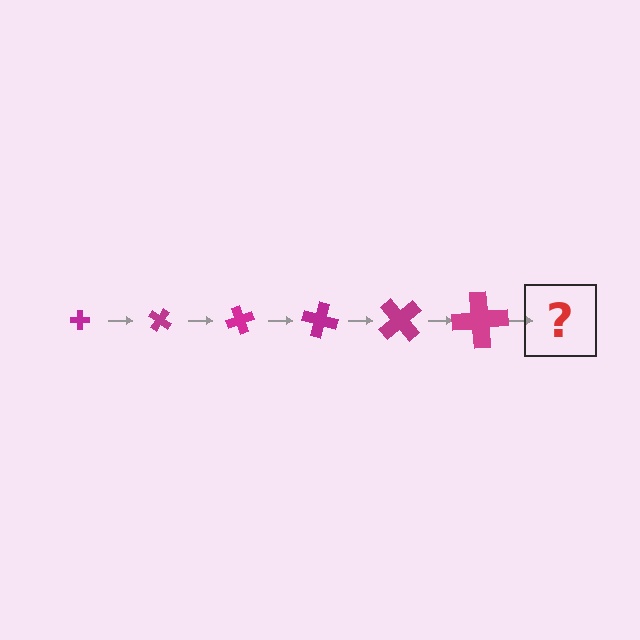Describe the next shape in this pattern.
It should be a cross, larger than the previous one and rotated 210 degrees from the start.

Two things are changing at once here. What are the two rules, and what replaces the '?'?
The two rules are that the cross grows larger each step and it rotates 35 degrees each step. The '?' should be a cross, larger than the previous one and rotated 210 degrees from the start.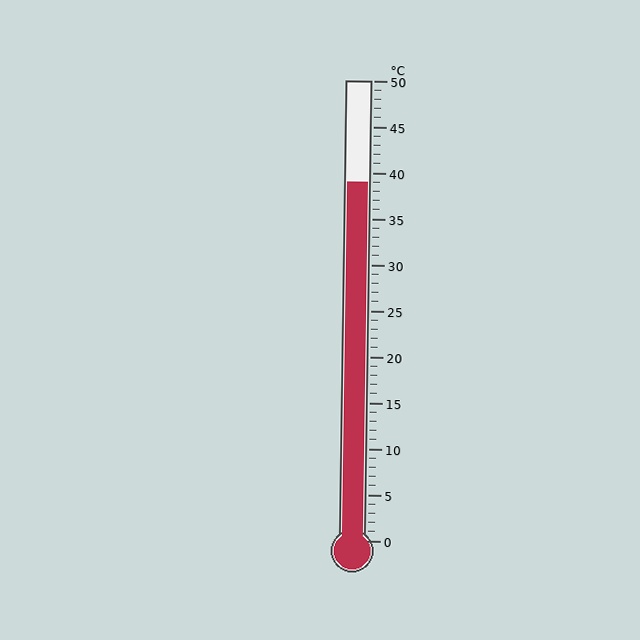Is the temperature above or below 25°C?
The temperature is above 25°C.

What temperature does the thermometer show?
The thermometer shows approximately 39°C.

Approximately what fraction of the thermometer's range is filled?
The thermometer is filled to approximately 80% of its range.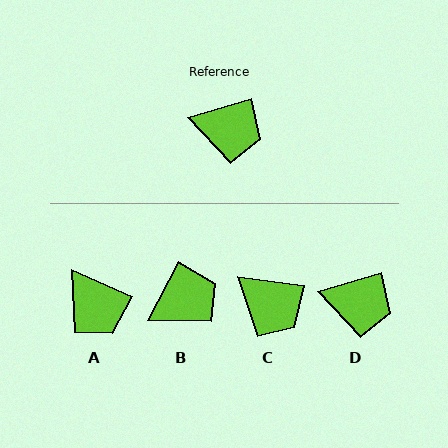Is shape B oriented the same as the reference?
No, it is off by about 46 degrees.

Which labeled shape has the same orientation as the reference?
D.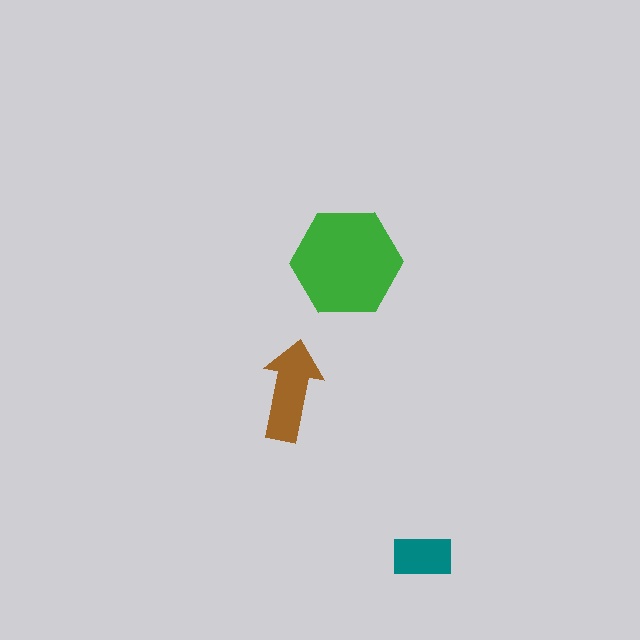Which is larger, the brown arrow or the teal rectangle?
The brown arrow.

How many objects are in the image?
There are 3 objects in the image.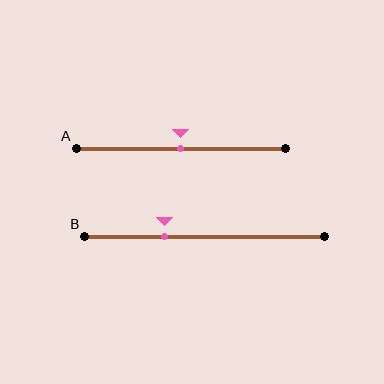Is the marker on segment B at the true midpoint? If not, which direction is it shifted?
No, the marker on segment B is shifted to the left by about 17% of the segment length.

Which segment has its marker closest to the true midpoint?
Segment A has its marker closest to the true midpoint.